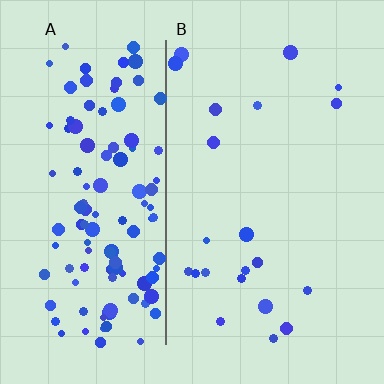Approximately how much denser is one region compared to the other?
Approximately 5.5× — region A over region B.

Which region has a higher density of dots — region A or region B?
A (the left).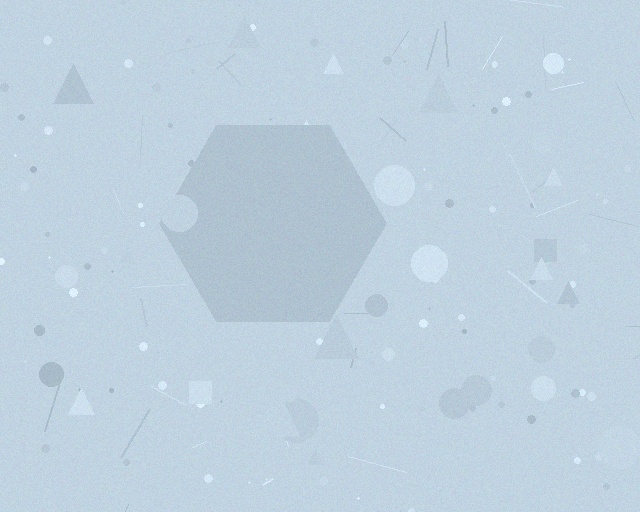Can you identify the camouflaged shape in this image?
The camouflaged shape is a hexagon.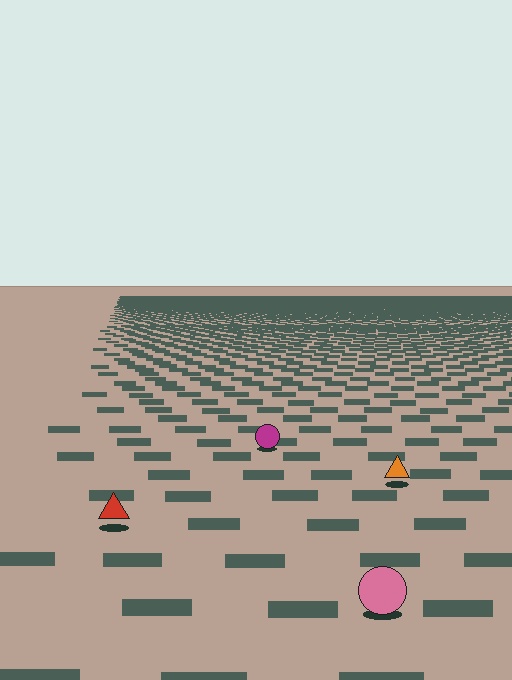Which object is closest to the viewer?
The pink circle is closest. The texture marks near it are larger and more spread out.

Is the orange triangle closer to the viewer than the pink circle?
No. The pink circle is closer — you can tell from the texture gradient: the ground texture is coarser near it.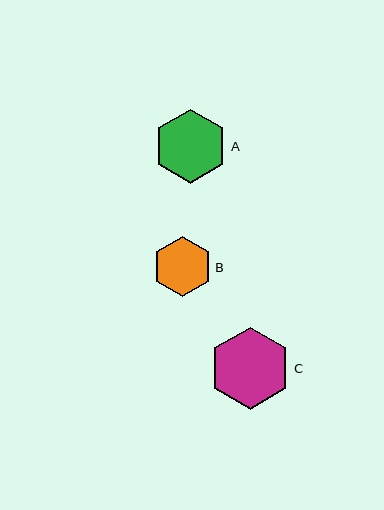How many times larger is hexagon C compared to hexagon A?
Hexagon C is approximately 1.1 times the size of hexagon A.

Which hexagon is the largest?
Hexagon C is the largest with a size of approximately 82 pixels.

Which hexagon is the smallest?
Hexagon B is the smallest with a size of approximately 60 pixels.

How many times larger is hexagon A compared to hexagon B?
Hexagon A is approximately 1.2 times the size of hexagon B.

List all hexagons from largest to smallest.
From largest to smallest: C, A, B.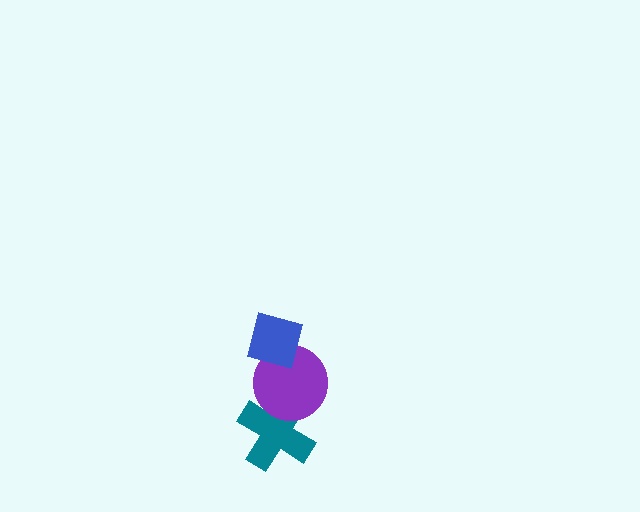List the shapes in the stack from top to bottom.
From top to bottom: the blue diamond, the purple circle, the teal cross.